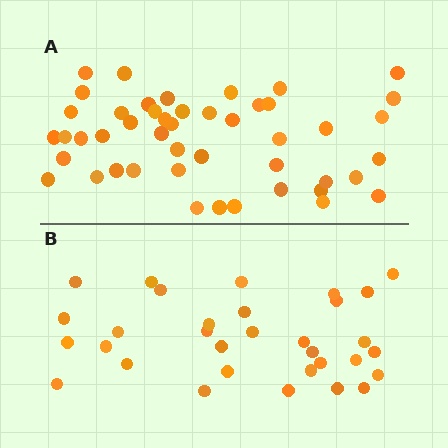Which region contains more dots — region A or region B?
Region A (the top region) has more dots.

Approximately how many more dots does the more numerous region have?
Region A has approximately 15 more dots than region B.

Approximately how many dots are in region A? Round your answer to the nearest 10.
About 50 dots. (The exact count is 47, which rounds to 50.)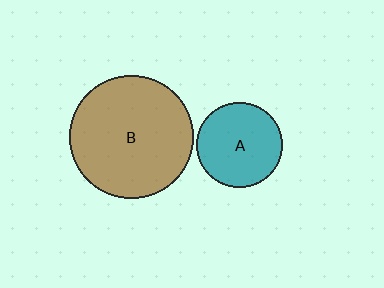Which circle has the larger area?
Circle B (brown).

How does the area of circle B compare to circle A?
Approximately 2.1 times.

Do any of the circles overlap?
No, none of the circles overlap.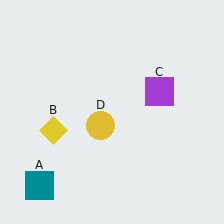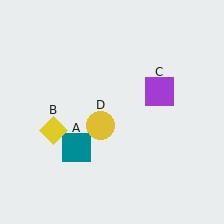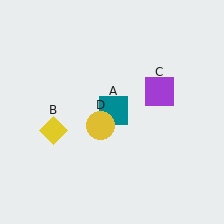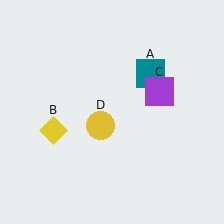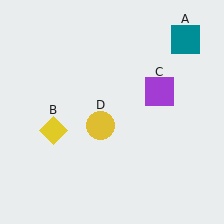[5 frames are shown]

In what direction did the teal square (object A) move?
The teal square (object A) moved up and to the right.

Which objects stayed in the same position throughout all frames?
Yellow diamond (object B) and purple square (object C) and yellow circle (object D) remained stationary.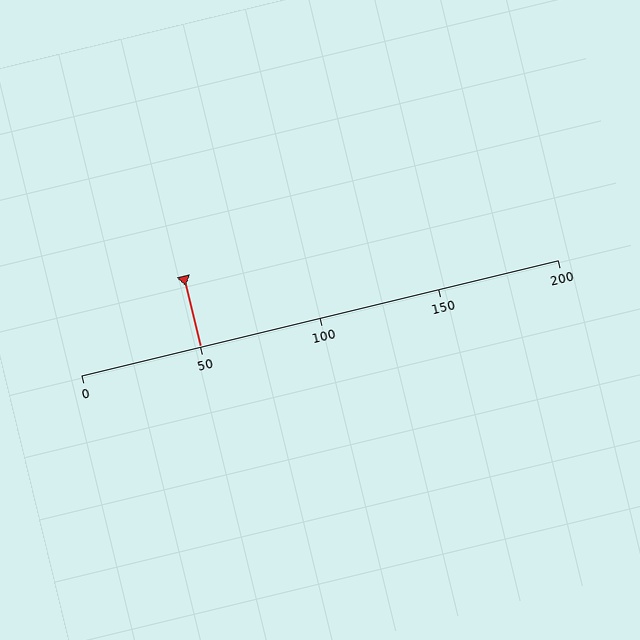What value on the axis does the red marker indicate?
The marker indicates approximately 50.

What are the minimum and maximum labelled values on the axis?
The axis runs from 0 to 200.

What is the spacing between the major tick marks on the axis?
The major ticks are spaced 50 apart.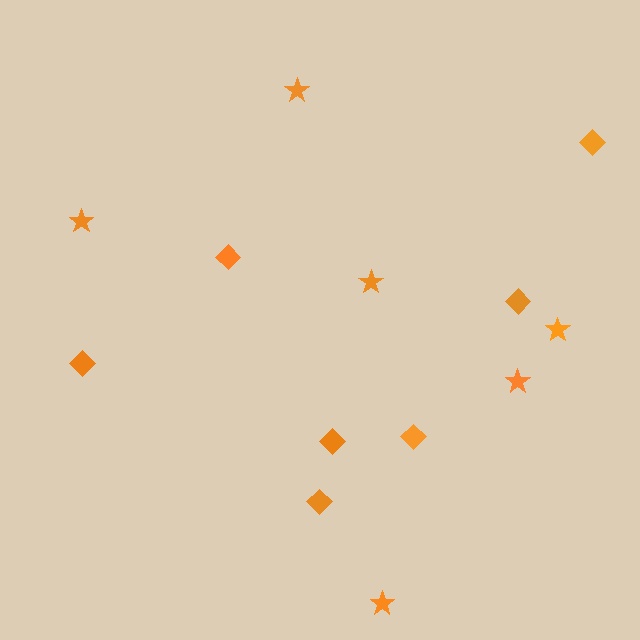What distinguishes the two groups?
There are 2 groups: one group of stars (6) and one group of diamonds (7).